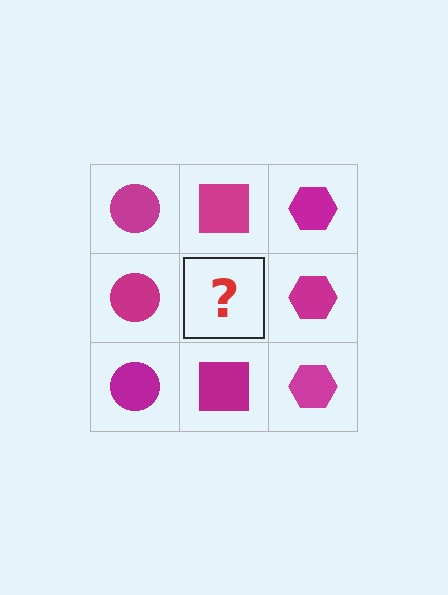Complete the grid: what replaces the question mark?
The question mark should be replaced with a magenta square.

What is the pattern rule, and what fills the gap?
The rule is that each column has a consistent shape. The gap should be filled with a magenta square.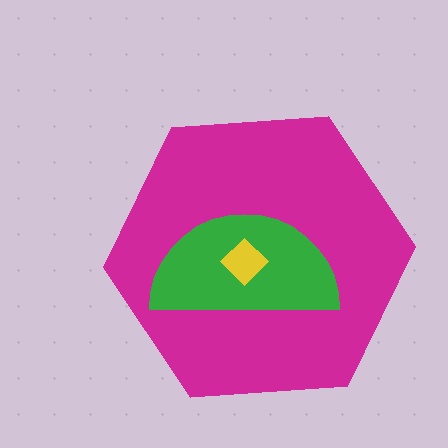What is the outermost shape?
The magenta hexagon.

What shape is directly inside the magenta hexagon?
The green semicircle.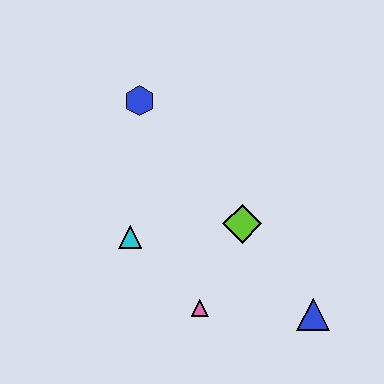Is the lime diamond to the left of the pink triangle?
No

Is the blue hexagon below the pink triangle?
No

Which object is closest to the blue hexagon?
The cyan triangle is closest to the blue hexagon.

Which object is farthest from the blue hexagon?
The blue triangle is farthest from the blue hexagon.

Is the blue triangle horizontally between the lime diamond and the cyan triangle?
No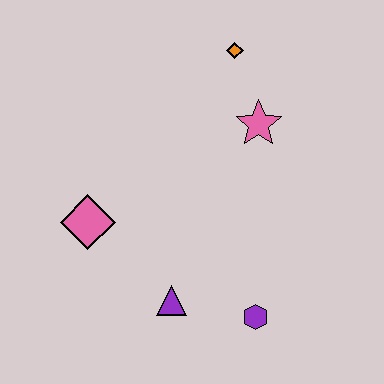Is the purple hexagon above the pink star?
No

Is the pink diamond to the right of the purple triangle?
No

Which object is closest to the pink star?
The orange diamond is closest to the pink star.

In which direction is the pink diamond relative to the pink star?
The pink diamond is to the left of the pink star.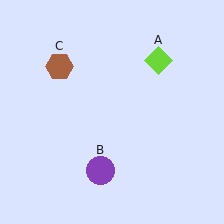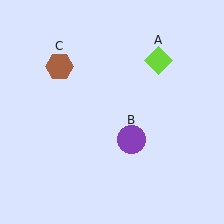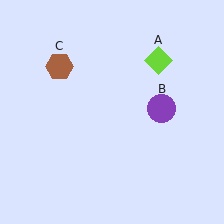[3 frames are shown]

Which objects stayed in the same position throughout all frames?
Lime diamond (object A) and brown hexagon (object C) remained stationary.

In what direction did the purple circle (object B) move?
The purple circle (object B) moved up and to the right.